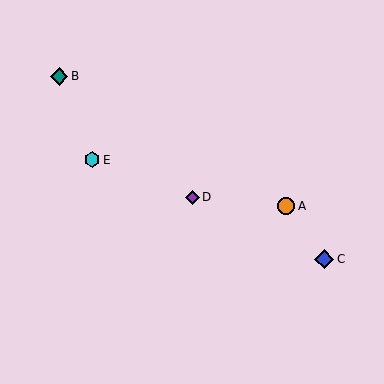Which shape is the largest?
The blue diamond (labeled C) is the largest.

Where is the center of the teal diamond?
The center of the teal diamond is at (59, 76).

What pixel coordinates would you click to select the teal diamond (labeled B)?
Click at (59, 76) to select the teal diamond B.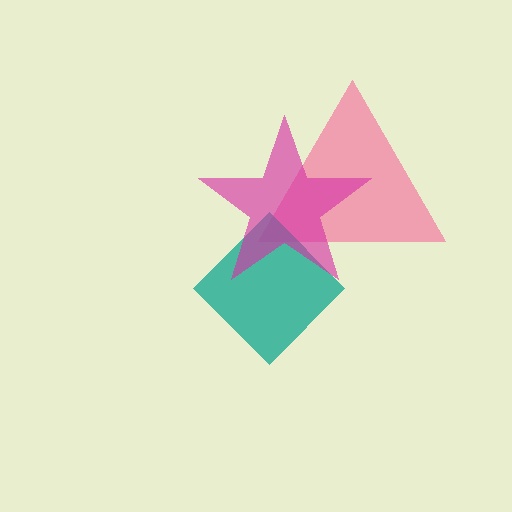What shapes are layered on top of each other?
The layered shapes are: a pink triangle, a teal diamond, a magenta star.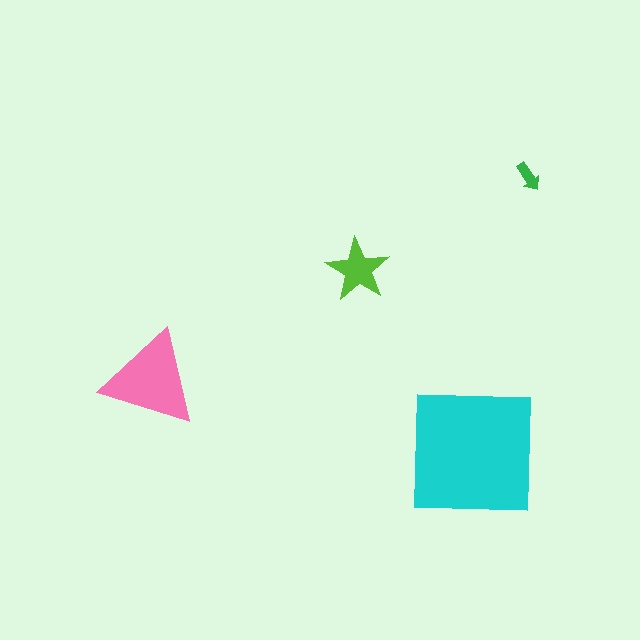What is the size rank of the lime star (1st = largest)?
3rd.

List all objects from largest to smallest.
The cyan square, the pink triangle, the lime star, the green arrow.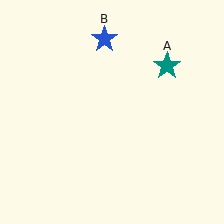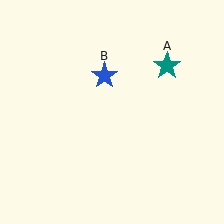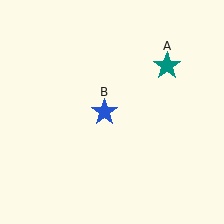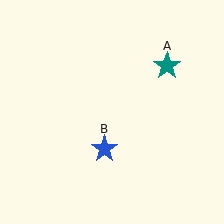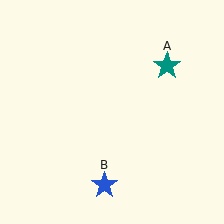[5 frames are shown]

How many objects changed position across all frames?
1 object changed position: blue star (object B).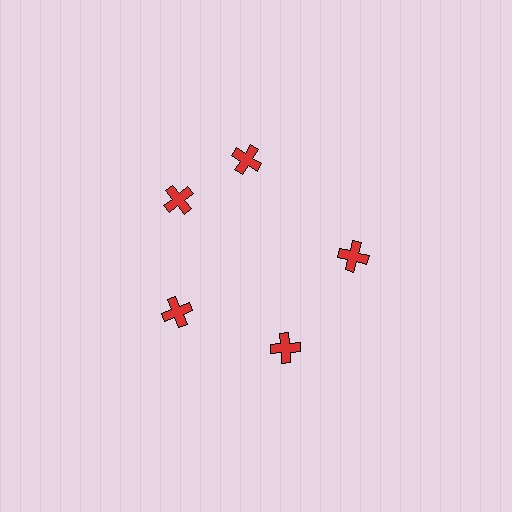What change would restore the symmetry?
The symmetry would be restored by rotating it back into even spacing with its neighbors so that all 5 crosses sit at equal angles and equal distance from the center.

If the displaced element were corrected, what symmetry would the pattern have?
It would have 5-fold rotational symmetry — the pattern would map onto itself every 72 degrees.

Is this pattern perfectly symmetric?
No. The 5 red crosses are arranged in a ring, but one element near the 1 o'clock position is rotated out of alignment along the ring, breaking the 5-fold rotational symmetry.